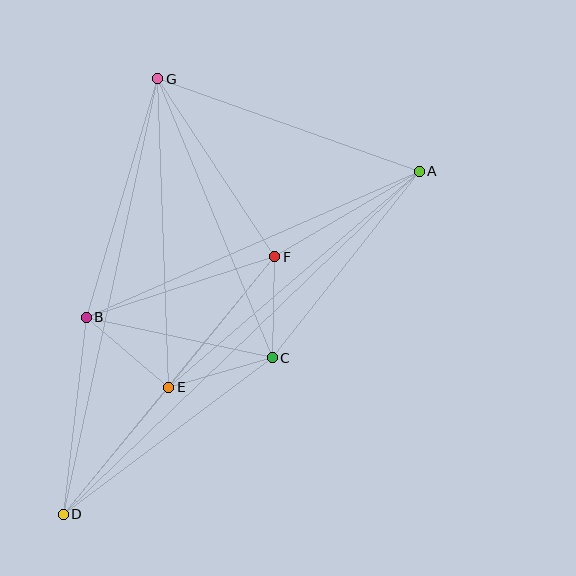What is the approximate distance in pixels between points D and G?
The distance between D and G is approximately 445 pixels.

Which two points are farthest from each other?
Points A and D are farthest from each other.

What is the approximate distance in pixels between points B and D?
The distance between B and D is approximately 198 pixels.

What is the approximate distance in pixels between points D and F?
The distance between D and F is approximately 333 pixels.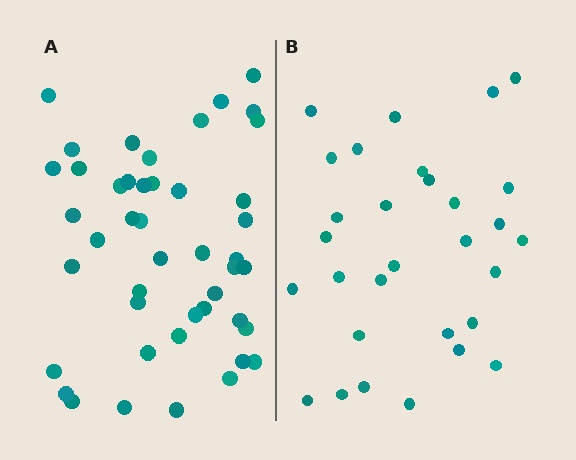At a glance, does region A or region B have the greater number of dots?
Region A (the left region) has more dots.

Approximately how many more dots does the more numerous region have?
Region A has approximately 15 more dots than region B.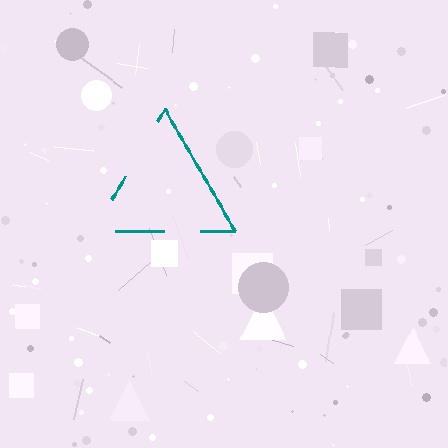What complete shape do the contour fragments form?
The contour fragments form a triangle.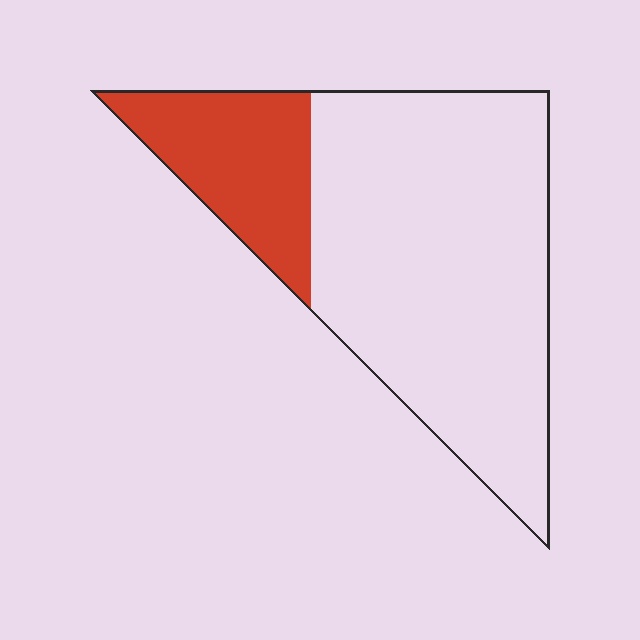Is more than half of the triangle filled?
No.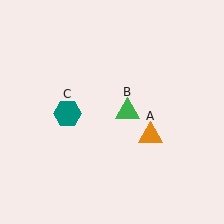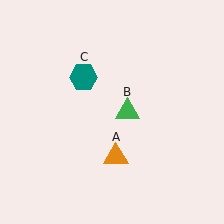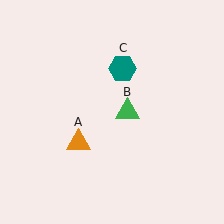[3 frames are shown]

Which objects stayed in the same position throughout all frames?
Green triangle (object B) remained stationary.